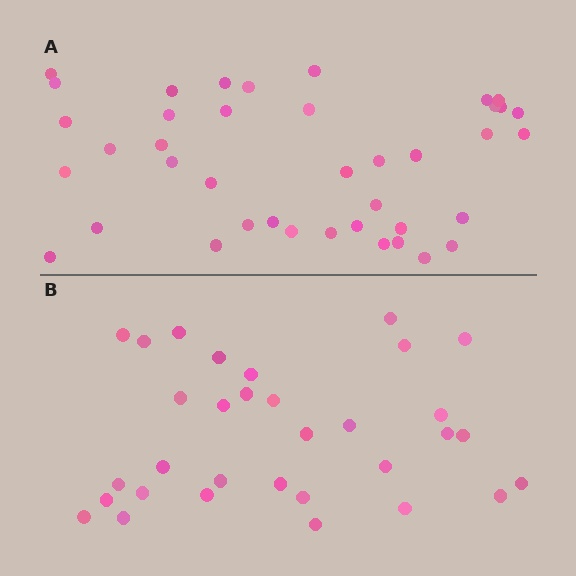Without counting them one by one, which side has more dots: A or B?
Region A (the top region) has more dots.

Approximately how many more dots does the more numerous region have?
Region A has roughly 8 or so more dots than region B.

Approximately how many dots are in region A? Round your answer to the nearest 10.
About 40 dots.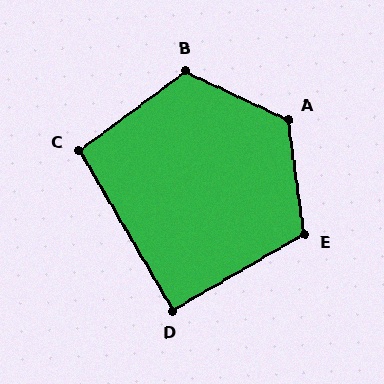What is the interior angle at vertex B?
Approximately 119 degrees (obtuse).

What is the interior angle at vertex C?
Approximately 96 degrees (obtuse).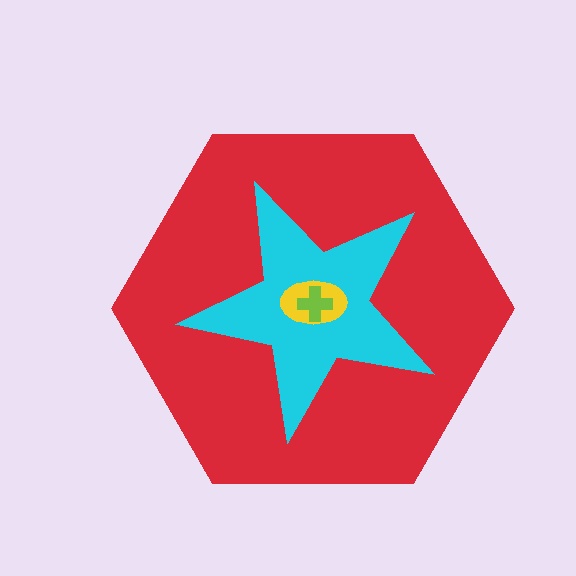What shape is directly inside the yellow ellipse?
The lime cross.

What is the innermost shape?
The lime cross.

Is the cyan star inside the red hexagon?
Yes.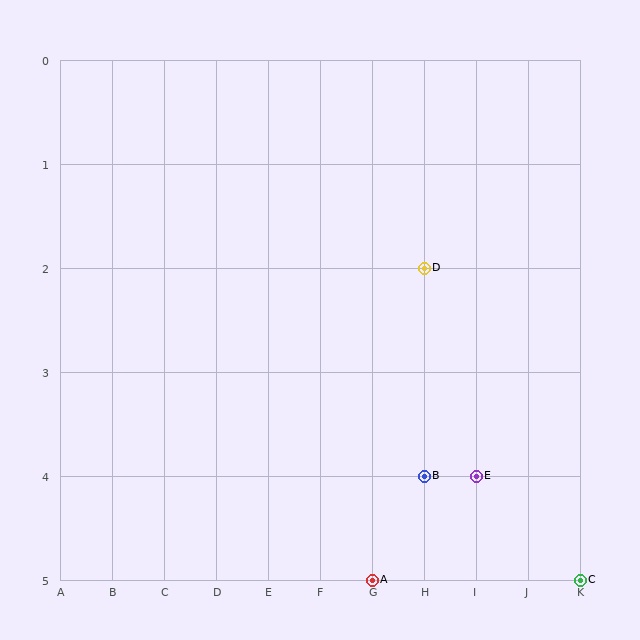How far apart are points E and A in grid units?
Points E and A are 2 columns and 1 row apart (about 2.2 grid units diagonally).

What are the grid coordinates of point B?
Point B is at grid coordinates (H, 4).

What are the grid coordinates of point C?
Point C is at grid coordinates (K, 5).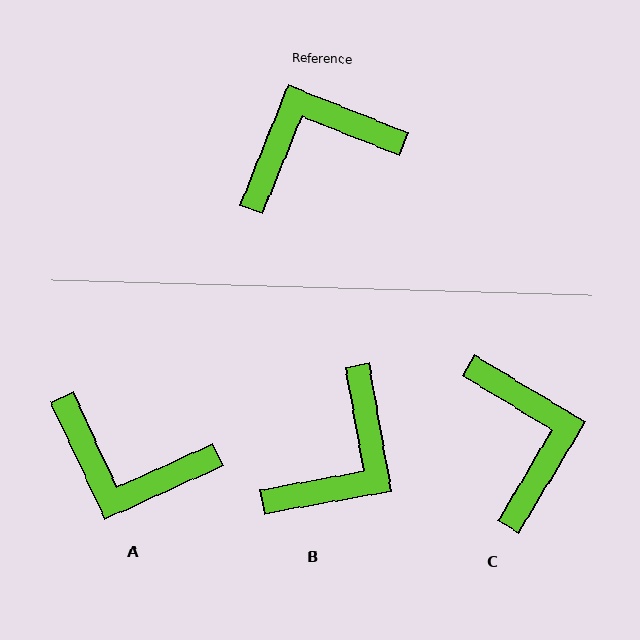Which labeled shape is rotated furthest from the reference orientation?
B, about 148 degrees away.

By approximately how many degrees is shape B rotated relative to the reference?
Approximately 148 degrees clockwise.